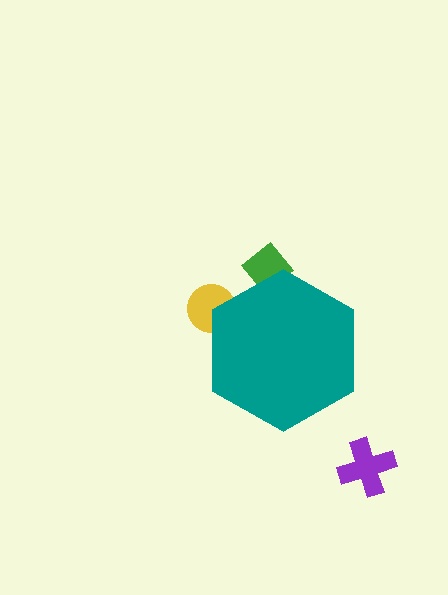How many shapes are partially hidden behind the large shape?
2 shapes are partially hidden.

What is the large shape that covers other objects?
A teal hexagon.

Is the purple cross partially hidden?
No, the purple cross is fully visible.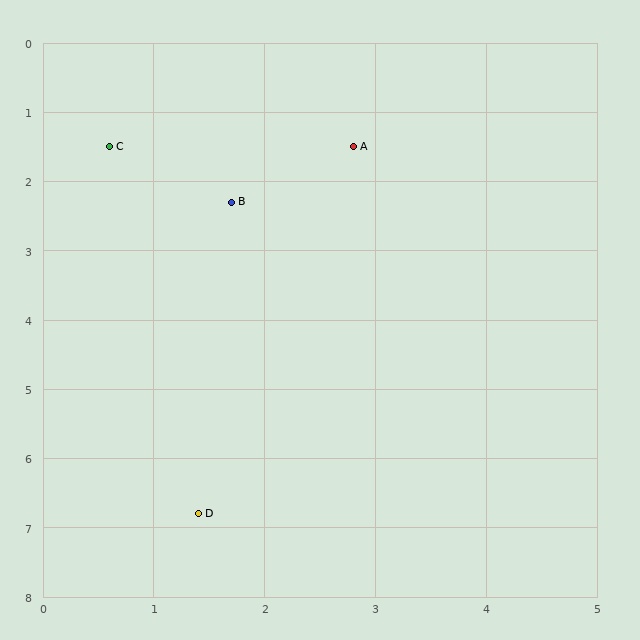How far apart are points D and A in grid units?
Points D and A are about 5.5 grid units apart.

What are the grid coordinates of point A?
Point A is at approximately (2.8, 1.5).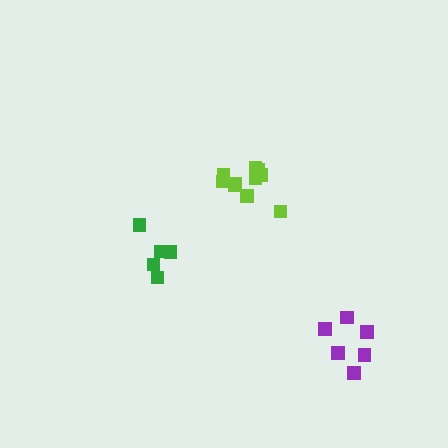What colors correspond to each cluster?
The clusters are colored: lime, green, purple.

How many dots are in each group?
Group 1: 10 dots, Group 2: 5 dots, Group 3: 6 dots (21 total).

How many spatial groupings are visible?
There are 3 spatial groupings.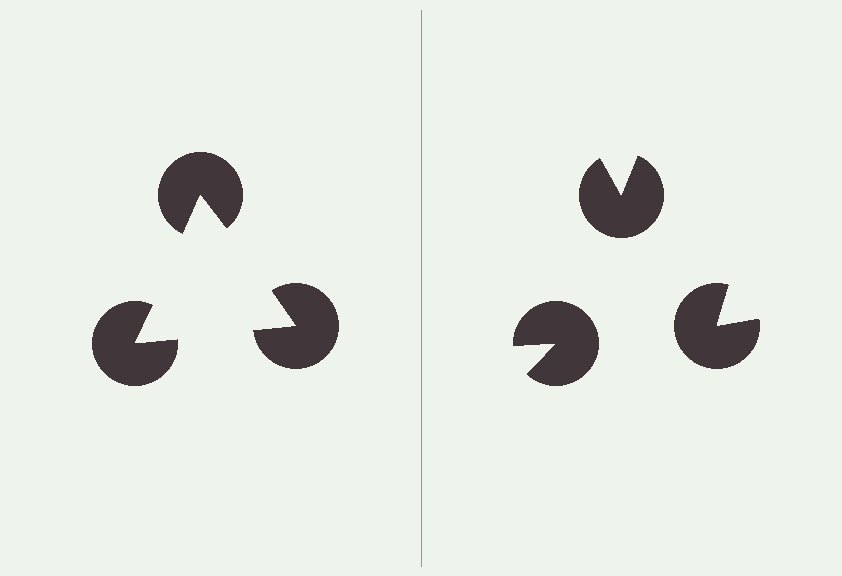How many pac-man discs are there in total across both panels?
6 — 3 on each side.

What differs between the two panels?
The pac-man discs are positioned identically on both sides; only the wedge orientations differ. On the left they align to a triangle; on the right they are misaligned.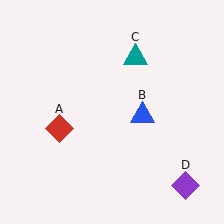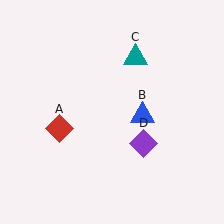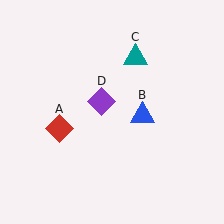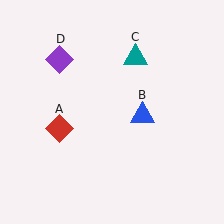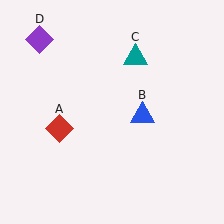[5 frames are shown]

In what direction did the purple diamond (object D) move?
The purple diamond (object D) moved up and to the left.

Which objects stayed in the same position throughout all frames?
Red diamond (object A) and blue triangle (object B) and teal triangle (object C) remained stationary.